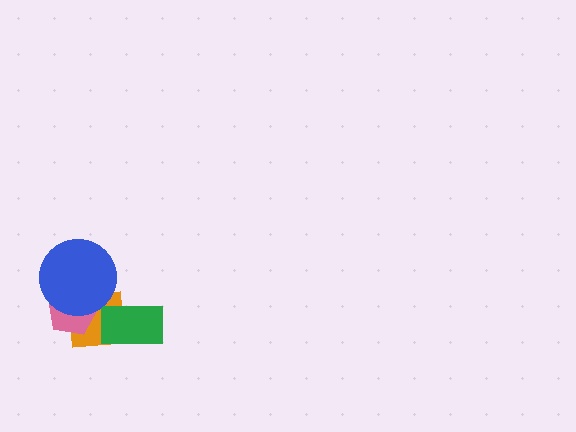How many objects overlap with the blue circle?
2 objects overlap with the blue circle.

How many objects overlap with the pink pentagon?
2 objects overlap with the pink pentagon.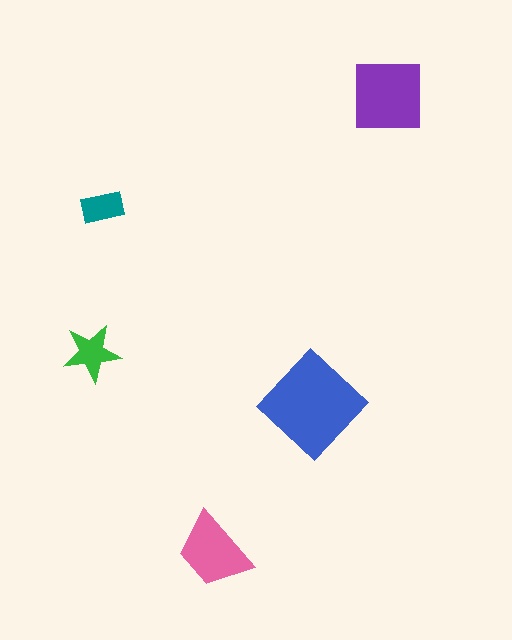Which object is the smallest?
The teal rectangle.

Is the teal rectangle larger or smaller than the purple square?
Smaller.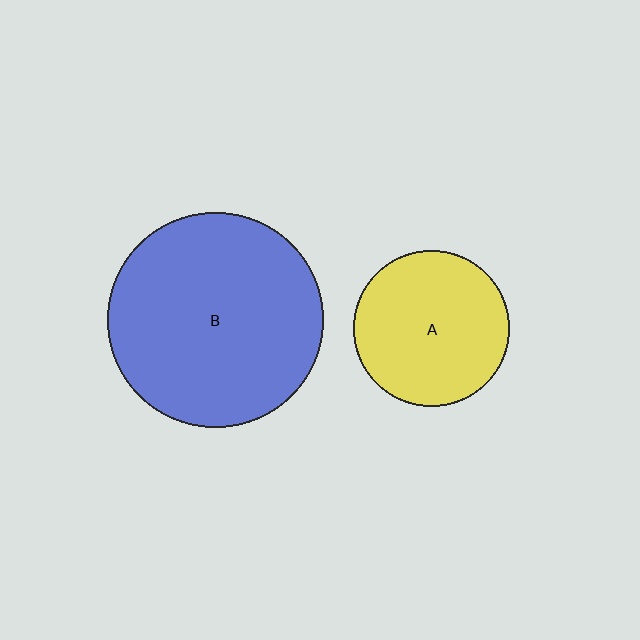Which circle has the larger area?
Circle B (blue).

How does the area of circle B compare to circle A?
Approximately 1.9 times.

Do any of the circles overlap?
No, none of the circles overlap.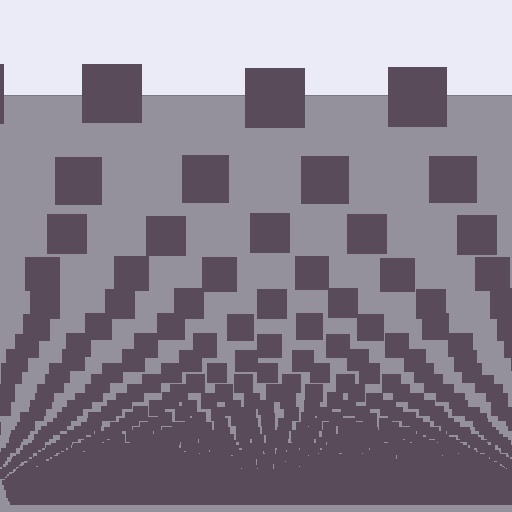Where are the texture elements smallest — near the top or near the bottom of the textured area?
Near the bottom.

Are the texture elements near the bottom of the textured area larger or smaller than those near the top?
Smaller. The gradient is inverted — elements near the bottom are smaller and denser.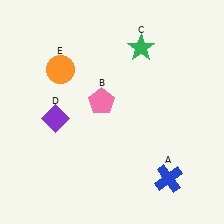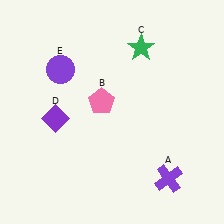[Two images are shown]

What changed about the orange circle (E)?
In Image 1, E is orange. In Image 2, it changed to purple.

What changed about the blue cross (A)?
In Image 1, A is blue. In Image 2, it changed to purple.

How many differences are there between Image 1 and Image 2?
There are 2 differences between the two images.